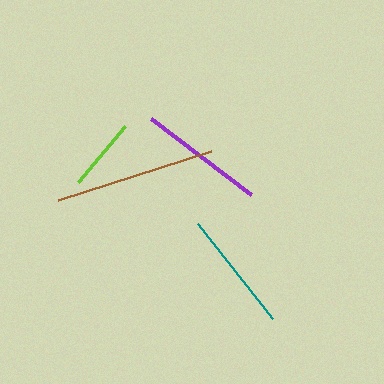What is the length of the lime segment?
The lime segment is approximately 73 pixels long.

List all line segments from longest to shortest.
From longest to shortest: brown, purple, teal, lime.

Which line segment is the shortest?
The lime line is the shortest at approximately 73 pixels.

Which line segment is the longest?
The brown line is the longest at approximately 161 pixels.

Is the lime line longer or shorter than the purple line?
The purple line is longer than the lime line.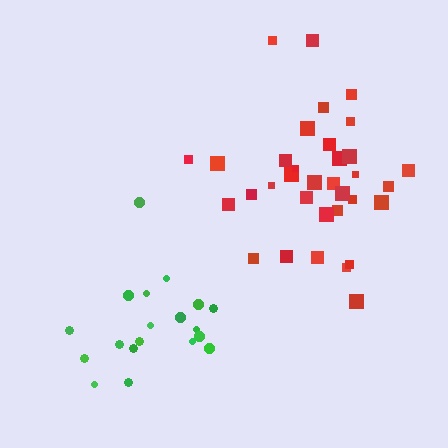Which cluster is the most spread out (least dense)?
Red.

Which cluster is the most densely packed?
Green.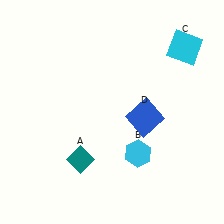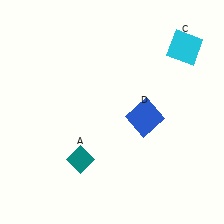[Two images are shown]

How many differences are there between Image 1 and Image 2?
There is 1 difference between the two images.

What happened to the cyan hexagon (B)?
The cyan hexagon (B) was removed in Image 2. It was in the bottom-right area of Image 1.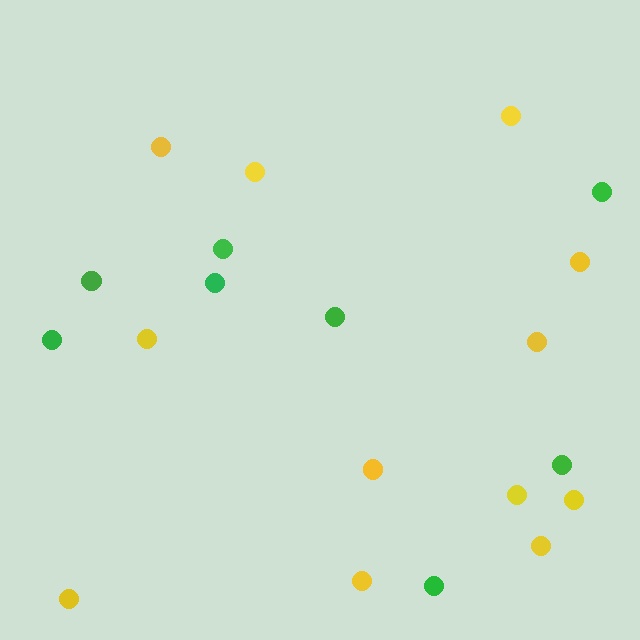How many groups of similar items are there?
There are 2 groups: one group of yellow circles (12) and one group of green circles (8).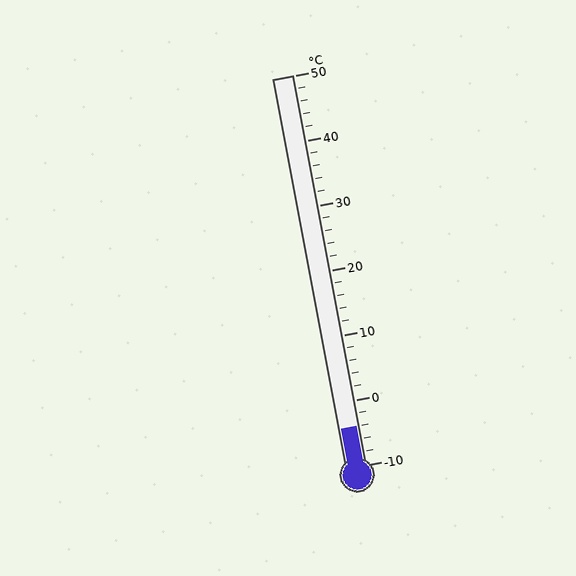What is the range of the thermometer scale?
The thermometer scale ranges from -10°C to 50°C.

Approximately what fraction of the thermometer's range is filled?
The thermometer is filled to approximately 10% of its range.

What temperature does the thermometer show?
The thermometer shows approximately -4°C.